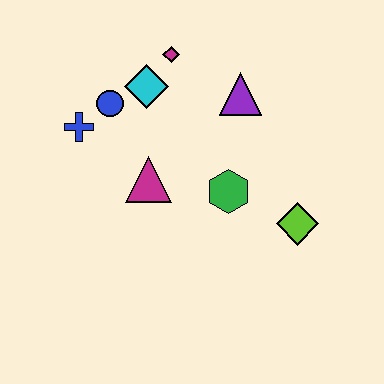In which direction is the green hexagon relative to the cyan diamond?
The green hexagon is below the cyan diamond.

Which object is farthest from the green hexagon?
The blue cross is farthest from the green hexagon.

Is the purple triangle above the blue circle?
Yes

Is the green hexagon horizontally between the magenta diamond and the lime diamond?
Yes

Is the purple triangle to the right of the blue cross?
Yes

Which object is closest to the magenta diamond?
The cyan diamond is closest to the magenta diamond.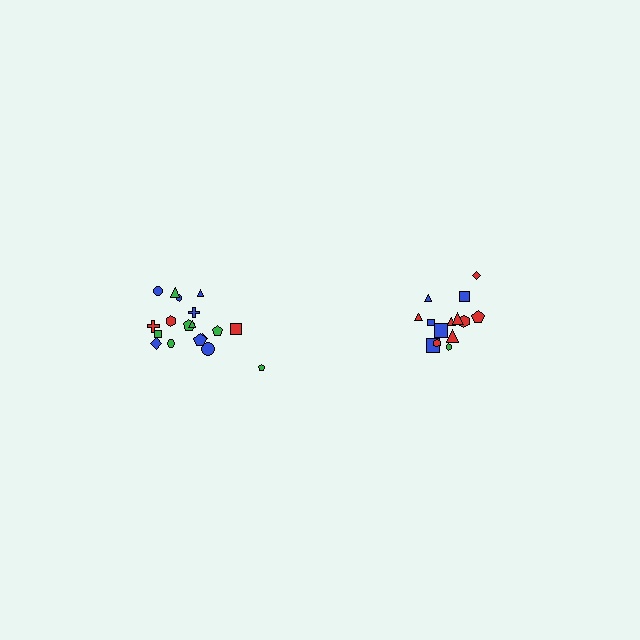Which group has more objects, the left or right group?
The left group.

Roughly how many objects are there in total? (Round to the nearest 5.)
Roughly 35 objects in total.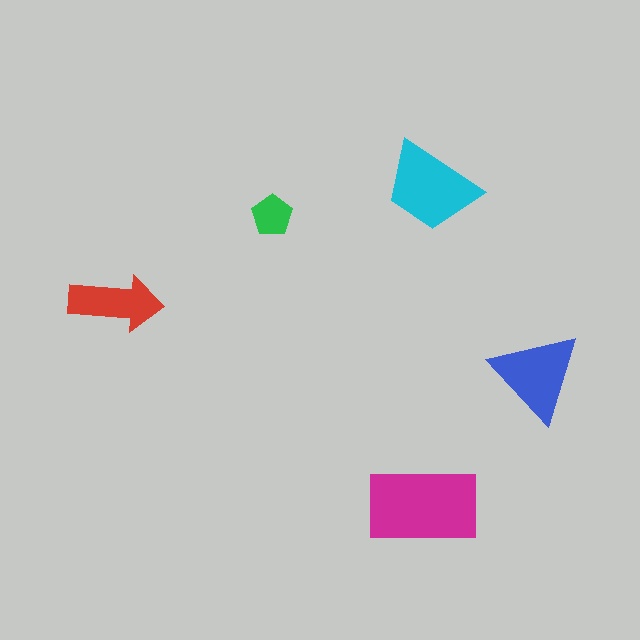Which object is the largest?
The magenta rectangle.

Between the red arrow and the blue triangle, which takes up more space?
The blue triangle.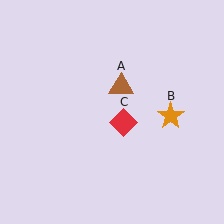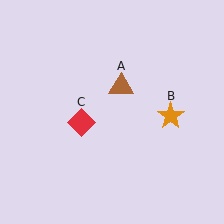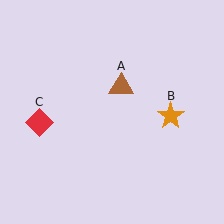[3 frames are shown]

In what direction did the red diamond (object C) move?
The red diamond (object C) moved left.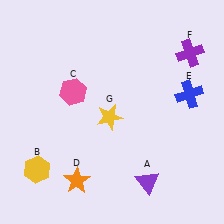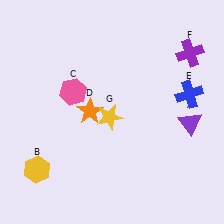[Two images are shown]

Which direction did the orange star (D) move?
The orange star (D) moved up.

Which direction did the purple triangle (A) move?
The purple triangle (A) moved up.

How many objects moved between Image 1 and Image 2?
2 objects moved between the two images.